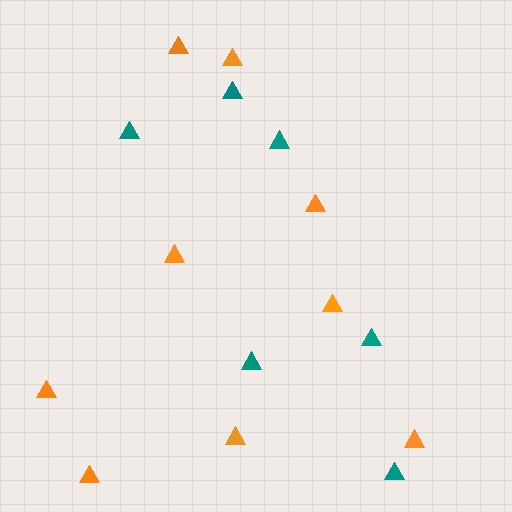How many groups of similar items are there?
There are 2 groups: one group of teal triangles (6) and one group of orange triangles (9).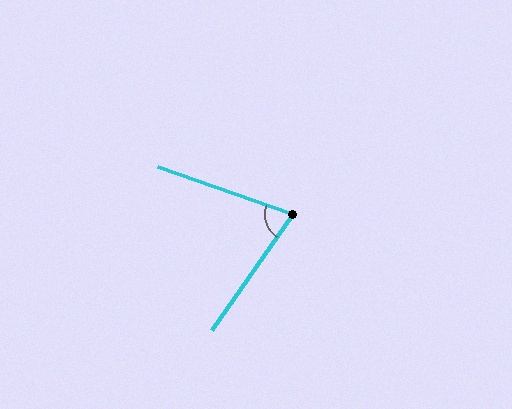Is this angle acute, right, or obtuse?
It is acute.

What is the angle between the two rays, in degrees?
Approximately 74 degrees.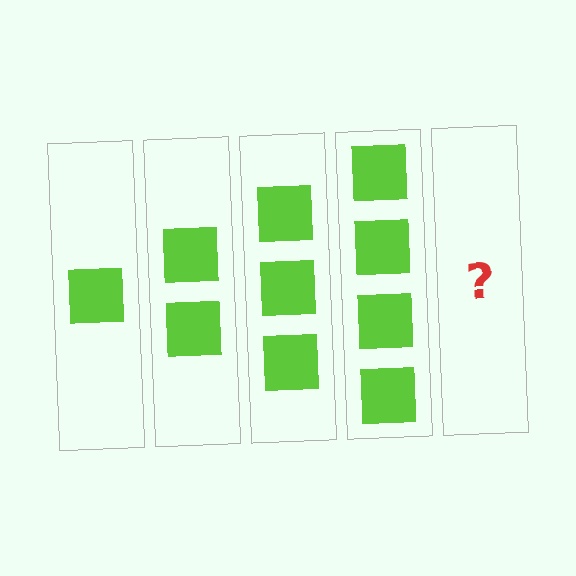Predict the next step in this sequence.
The next step is 5 squares.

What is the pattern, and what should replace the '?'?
The pattern is that each step adds one more square. The '?' should be 5 squares.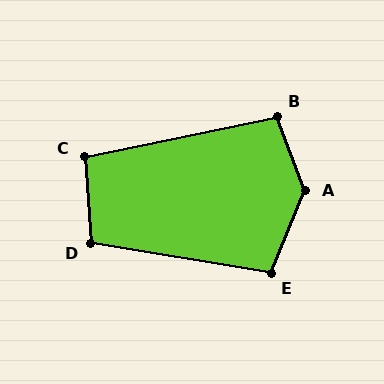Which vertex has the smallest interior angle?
C, at approximately 97 degrees.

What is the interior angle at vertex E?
Approximately 103 degrees (obtuse).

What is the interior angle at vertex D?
Approximately 104 degrees (obtuse).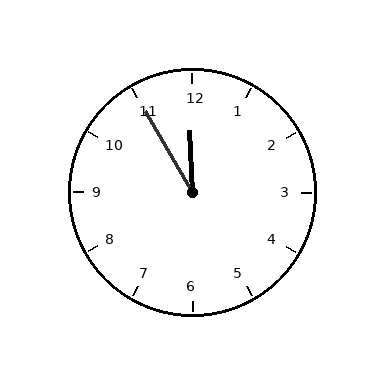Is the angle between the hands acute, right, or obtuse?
It is acute.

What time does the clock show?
11:55.